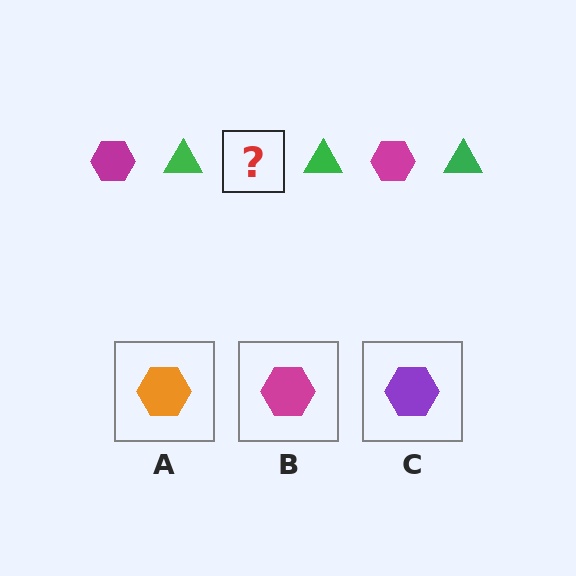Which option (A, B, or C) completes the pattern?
B.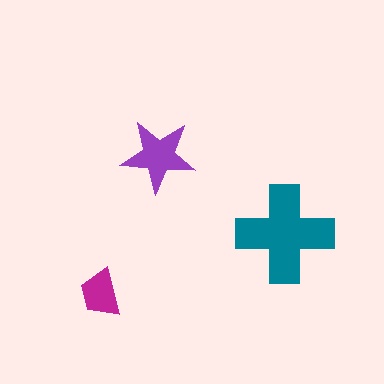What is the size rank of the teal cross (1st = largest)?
1st.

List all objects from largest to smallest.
The teal cross, the purple star, the magenta trapezoid.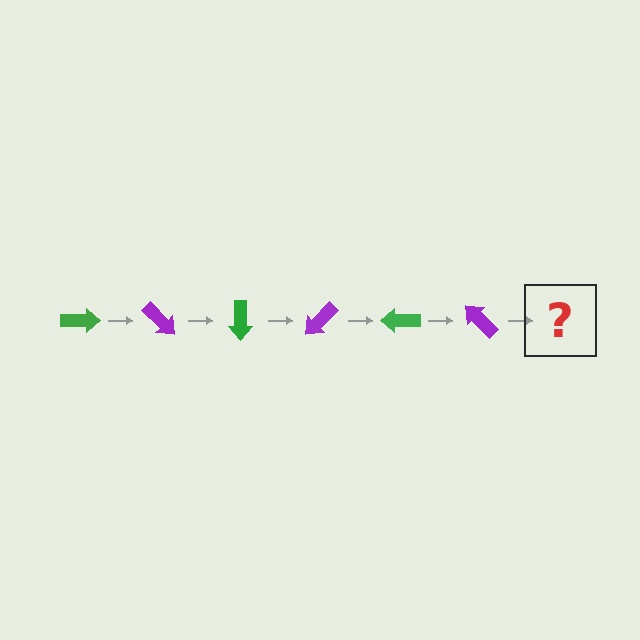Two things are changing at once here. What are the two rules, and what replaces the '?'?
The two rules are that it rotates 45 degrees each step and the color cycles through green and purple. The '?' should be a green arrow, rotated 270 degrees from the start.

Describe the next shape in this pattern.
It should be a green arrow, rotated 270 degrees from the start.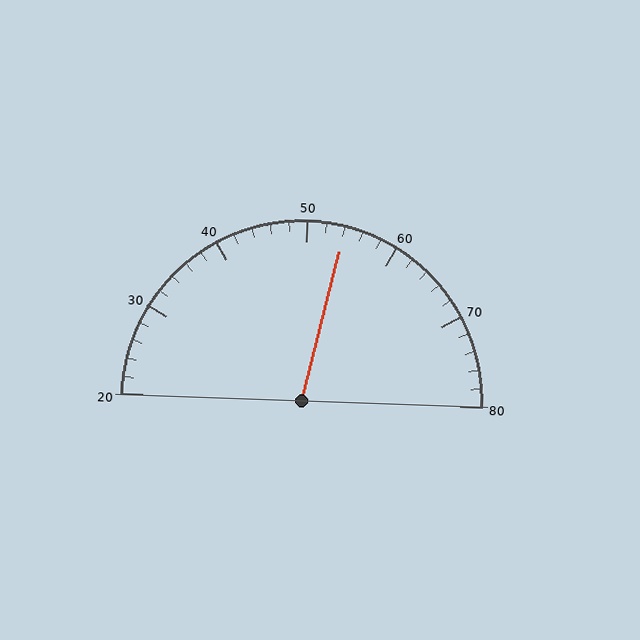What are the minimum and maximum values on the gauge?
The gauge ranges from 20 to 80.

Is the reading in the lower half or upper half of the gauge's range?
The reading is in the upper half of the range (20 to 80).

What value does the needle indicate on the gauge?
The needle indicates approximately 54.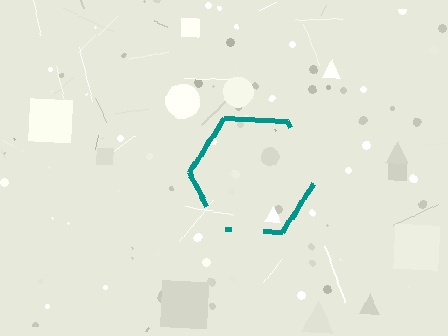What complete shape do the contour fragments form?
The contour fragments form a hexagon.